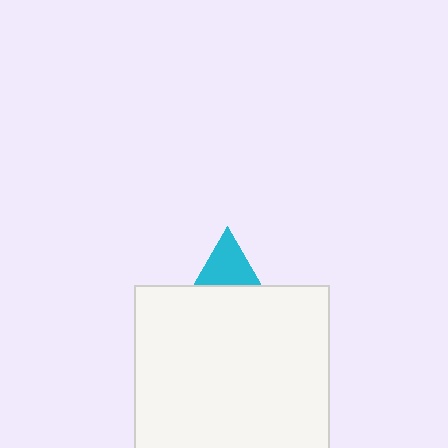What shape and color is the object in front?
The object in front is a white square.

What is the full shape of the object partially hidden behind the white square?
The partially hidden object is a cyan triangle.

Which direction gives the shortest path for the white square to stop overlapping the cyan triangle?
Moving down gives the shortest separation.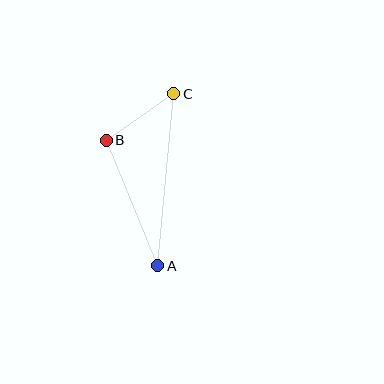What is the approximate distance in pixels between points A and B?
The distance between A and B is approximately 136 pixels.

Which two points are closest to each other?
Points B and C are closest to each other.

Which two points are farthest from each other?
Points A and C are farthest from each other.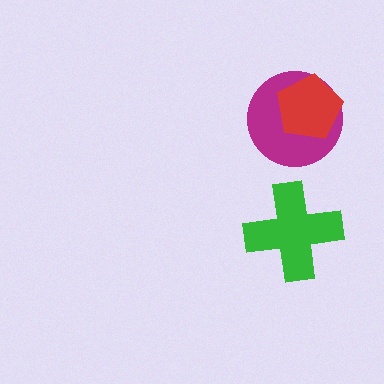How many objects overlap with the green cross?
0 objects overlap with the green cross.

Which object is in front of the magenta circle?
The red pentagon is in front of the magenta circle.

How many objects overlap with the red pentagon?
1 object overlaps with the red pentagon.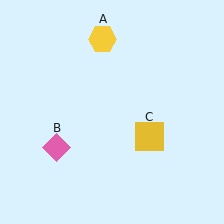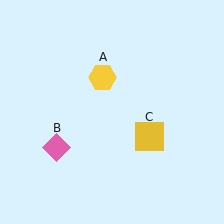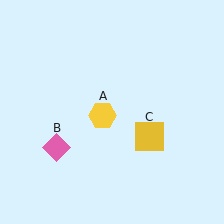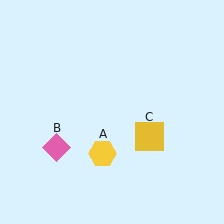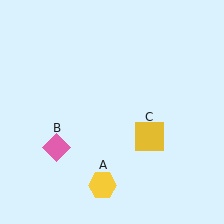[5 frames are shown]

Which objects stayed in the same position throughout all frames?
Pink diamond (object B) and yellow square (object C) remained stationary.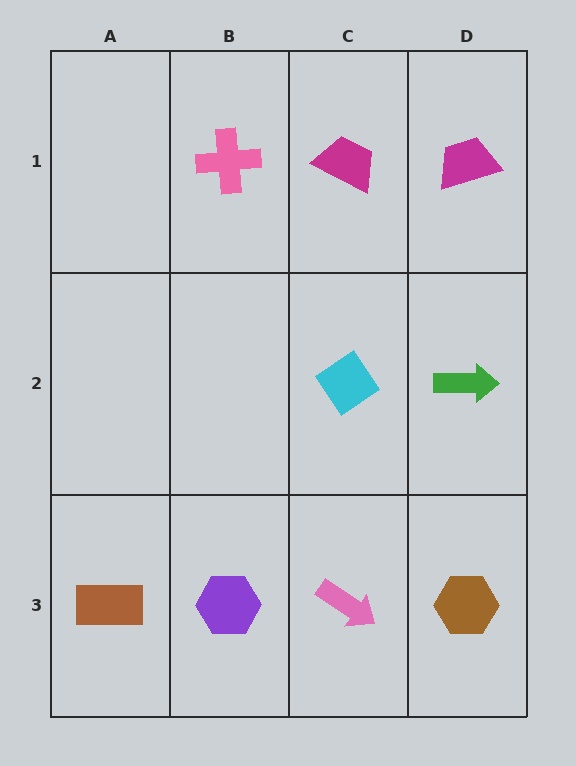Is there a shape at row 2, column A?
No, that cell is empty.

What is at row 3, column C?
A pink arrow.